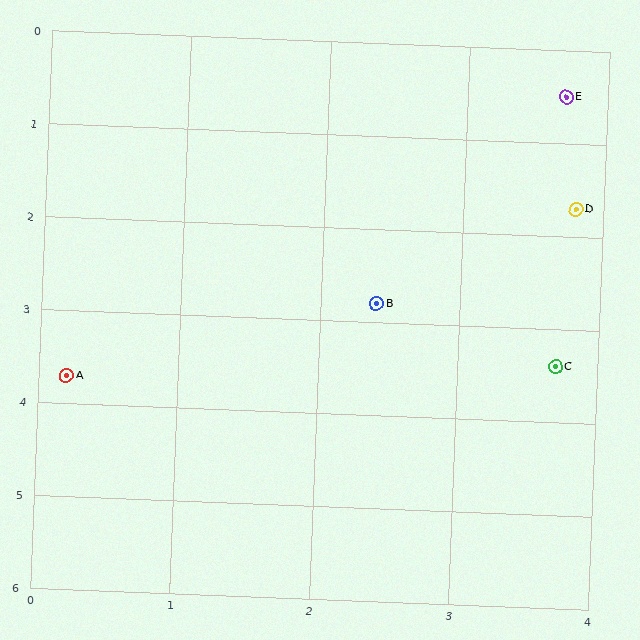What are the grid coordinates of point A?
Point A is at approximately (0.2, 3.7).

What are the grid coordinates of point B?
Point B is at approximately (2.4, 2.8).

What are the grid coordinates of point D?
Point D is at approximately (3.8, 1.7).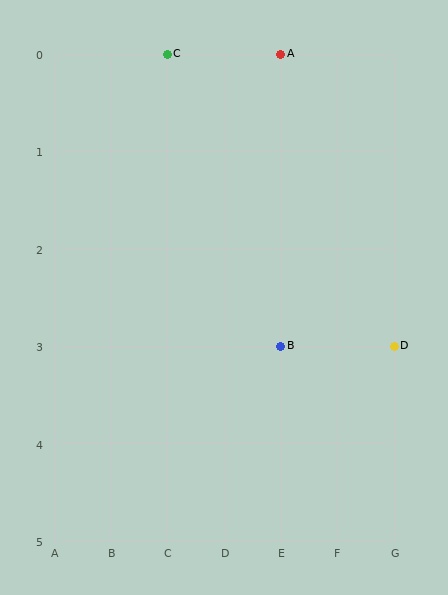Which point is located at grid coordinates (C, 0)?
Point C is at (C, 0).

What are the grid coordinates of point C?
Point C is at grid coordinates (C, 0).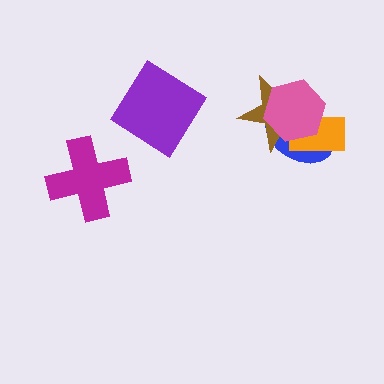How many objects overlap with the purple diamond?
0 objects overlap with the purple diamond.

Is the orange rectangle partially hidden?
Yes, it is partially covered by another shape.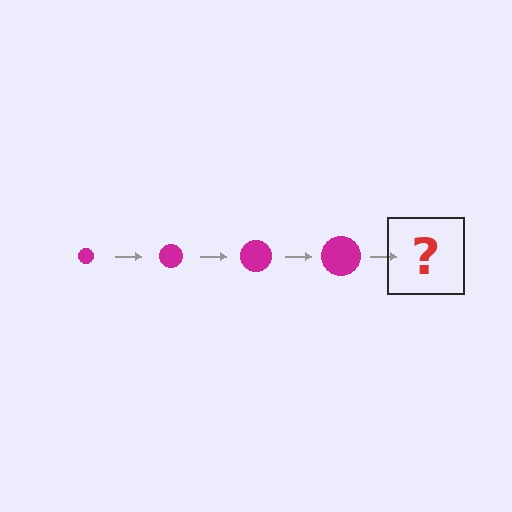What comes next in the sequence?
The next element should be a magenta circle, larger than the previous one.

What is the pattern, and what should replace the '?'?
The pattern is that the circle gets progressively larger each step. The '?' should be a magenta circle, larger than the previous one.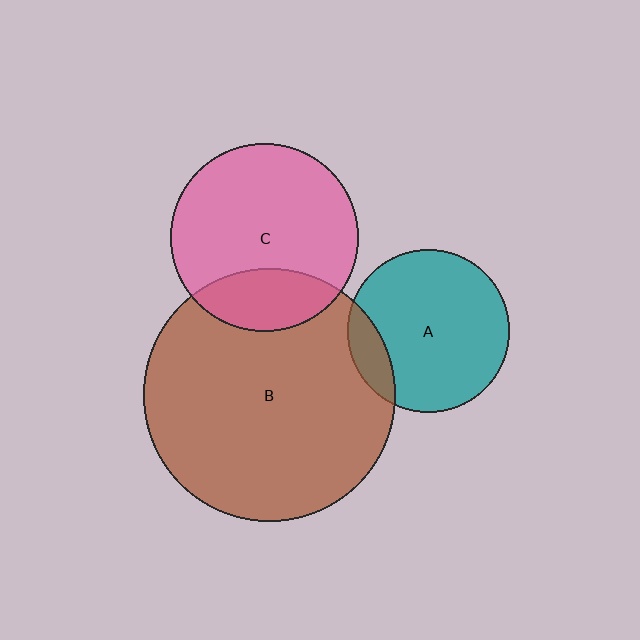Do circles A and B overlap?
Yes.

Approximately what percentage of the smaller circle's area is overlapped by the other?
Approximately 15%.